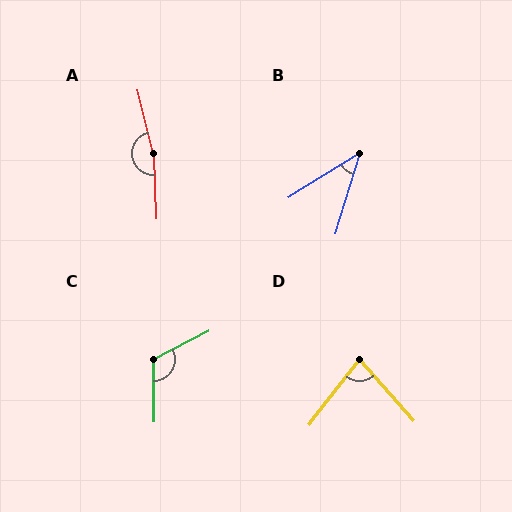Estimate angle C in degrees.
Approximately 117 degrees.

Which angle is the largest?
A, at approximately 168 degrees.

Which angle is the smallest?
B, at approximately 41 degrees.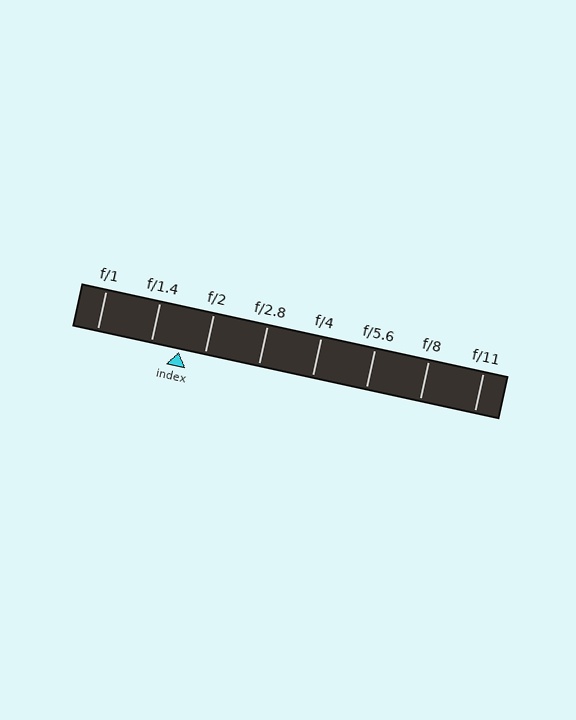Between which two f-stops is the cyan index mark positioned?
The index mark is between f/1.4 and f/2.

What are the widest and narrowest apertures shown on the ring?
The widest aperture shown is f/1 and the narrowest is f/11.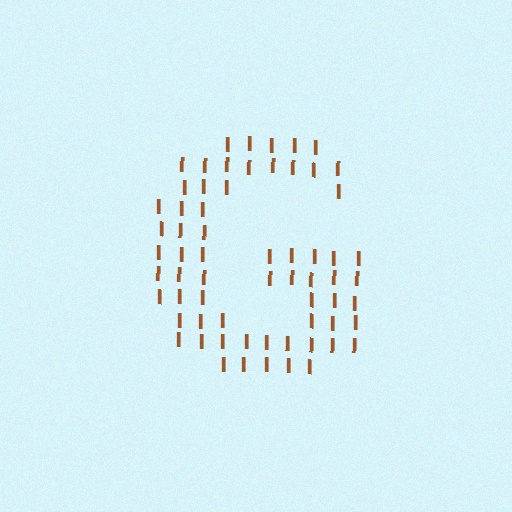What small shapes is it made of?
It is made of small letter I's.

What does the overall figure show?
The overall figure shows the letter G.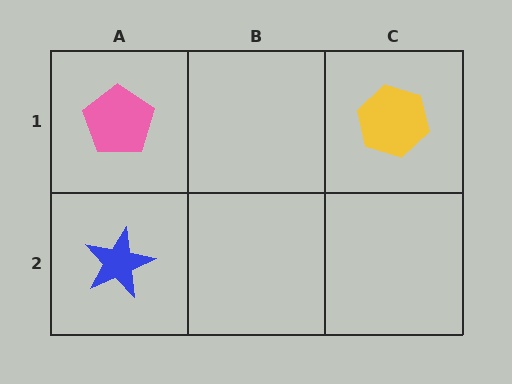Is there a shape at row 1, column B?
No, that cell is empty.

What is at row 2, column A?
A blue star.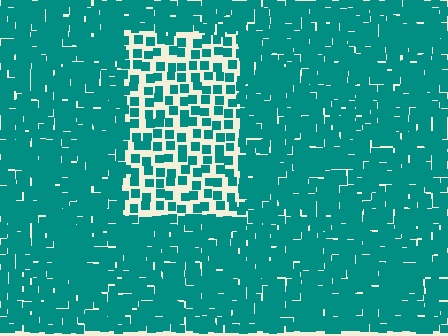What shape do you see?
I see a rectangle.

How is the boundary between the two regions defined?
The boundary is defined by a change in element density (approximately 2.3x ratio). All elements are the same color, size, and shape.